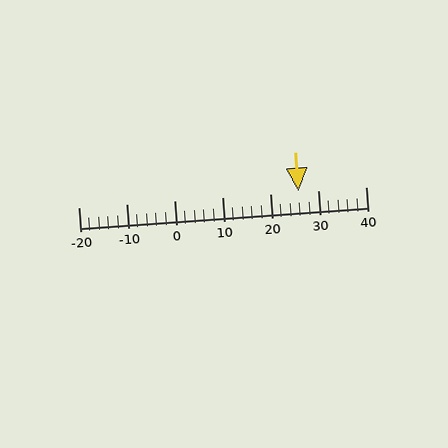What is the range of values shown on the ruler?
The ruler shows values from -20 to 40.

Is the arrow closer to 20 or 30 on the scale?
The arrow is closer to 30.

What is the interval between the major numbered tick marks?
The major tick marks are spaced 10 units apart.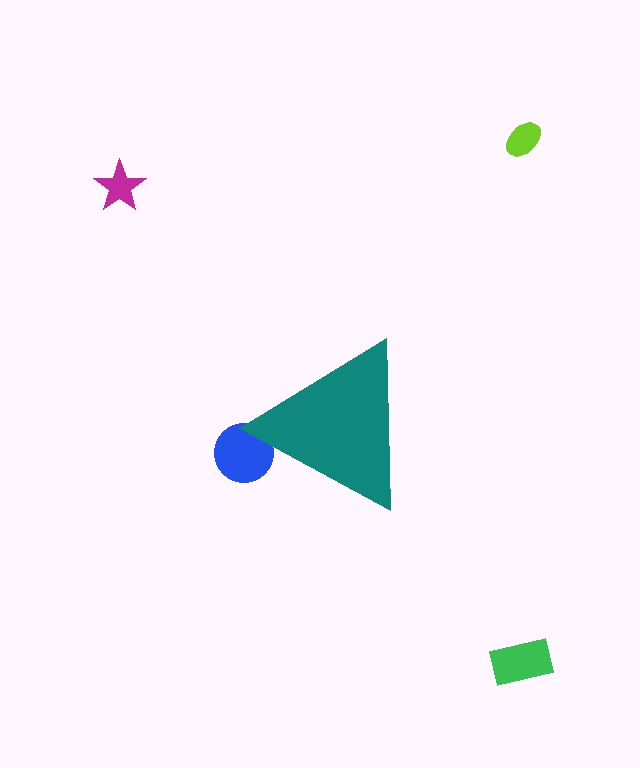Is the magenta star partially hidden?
No, the magenta star is fully visible.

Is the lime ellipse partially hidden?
No, the lime ellipse is fully visible.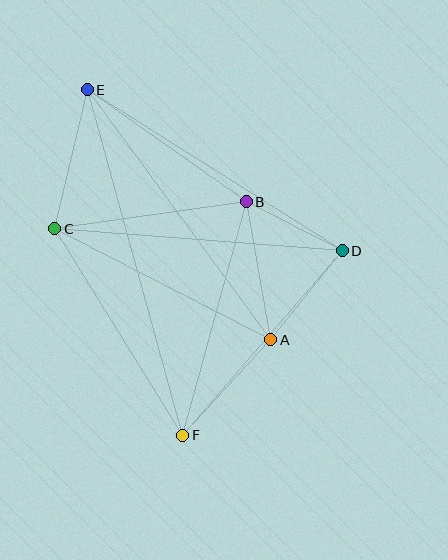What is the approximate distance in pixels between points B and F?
The distance between B and F is approximately 242 pixels.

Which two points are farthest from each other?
Points E and F are farthest from each other.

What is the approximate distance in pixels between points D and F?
The distance between D and F is approximately 244 pixels.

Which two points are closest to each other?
Points B and D are closest to each other.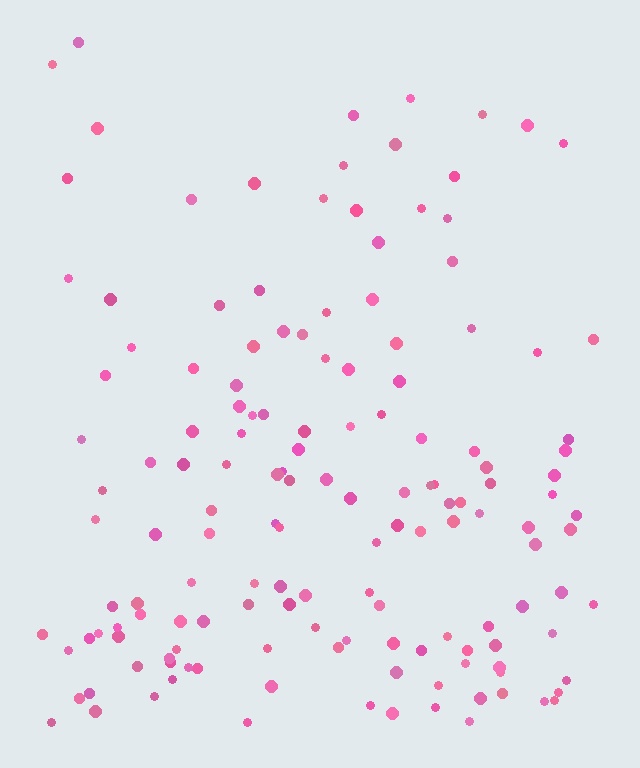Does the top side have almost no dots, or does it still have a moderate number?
Still a moderate number, just noticeably fewer than the bottom.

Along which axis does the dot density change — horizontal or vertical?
Vertical.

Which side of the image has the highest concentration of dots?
The bottom.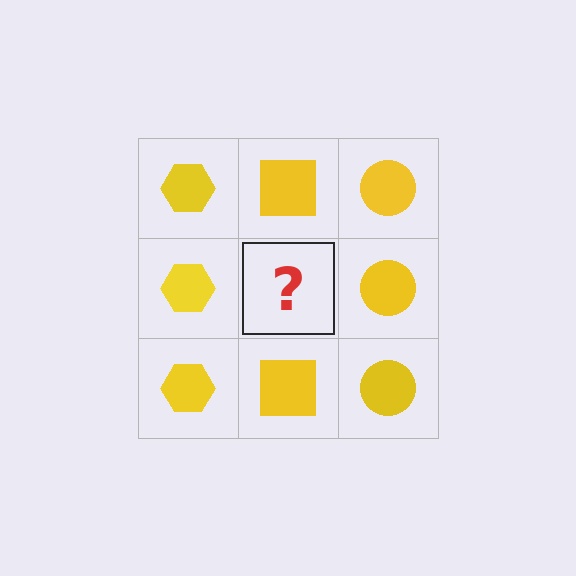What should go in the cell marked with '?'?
The missing cell should contain a yellow square.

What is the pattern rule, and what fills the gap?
The rule is that each column has a consistent shape. The gap should be filled with a yellow square.